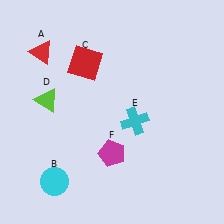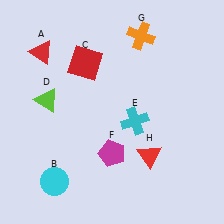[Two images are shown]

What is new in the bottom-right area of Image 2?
A red triangle (H) was added in the bottom-right area of Image 2.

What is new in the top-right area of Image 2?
An orange cross (G) was added in the top-right area of Image 2.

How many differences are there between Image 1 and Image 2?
There are 2 differences between the two images.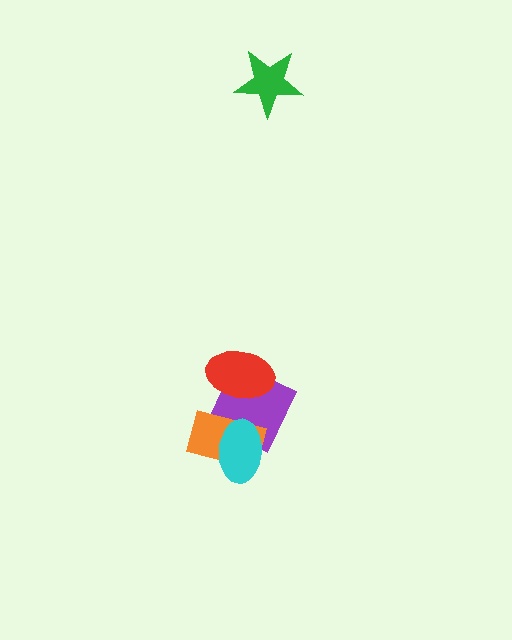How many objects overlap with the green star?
0 objects overlap with the green star.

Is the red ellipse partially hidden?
No, no other shape covers it.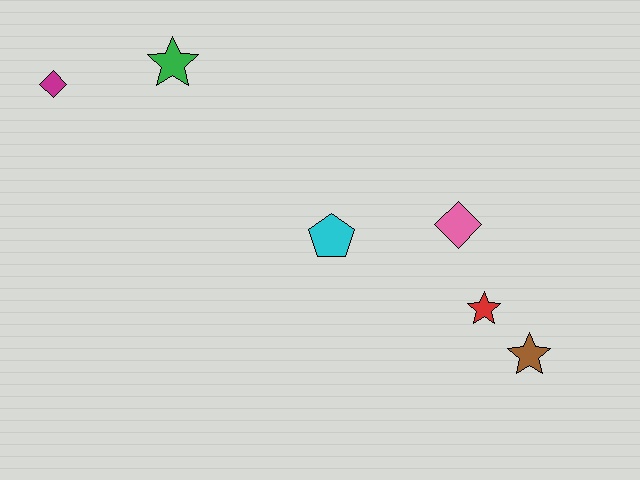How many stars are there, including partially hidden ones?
There are 3 stars.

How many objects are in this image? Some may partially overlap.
There are 6 objects.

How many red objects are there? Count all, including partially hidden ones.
There is 1 red object.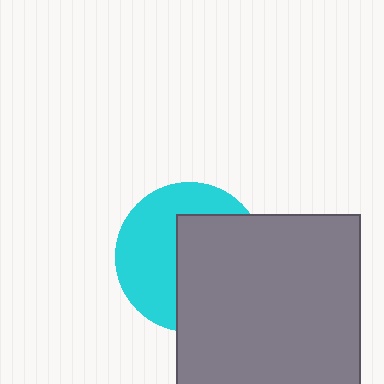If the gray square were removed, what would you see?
You would see the complete cyan circle.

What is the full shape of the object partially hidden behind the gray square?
The partially hidden object is a cyan circle.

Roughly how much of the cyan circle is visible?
About half of it is visible (roughly 48%).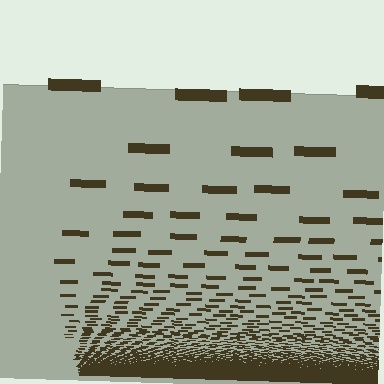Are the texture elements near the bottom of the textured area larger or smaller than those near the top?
Smaller. The gradient is inverted — elements near the bottom are smaller and denser.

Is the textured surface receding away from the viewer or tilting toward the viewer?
The surface appears to tilt toward the viewer. Texture elements get larger and sparser toward the top.